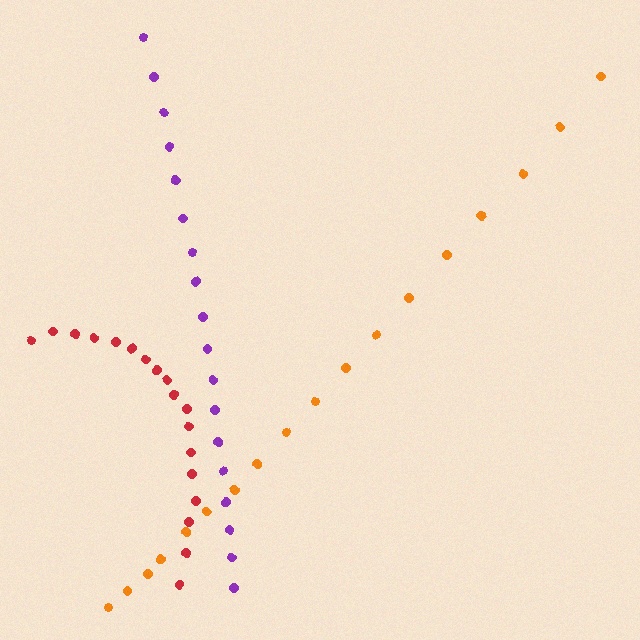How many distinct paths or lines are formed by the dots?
There are 3 distinct paths.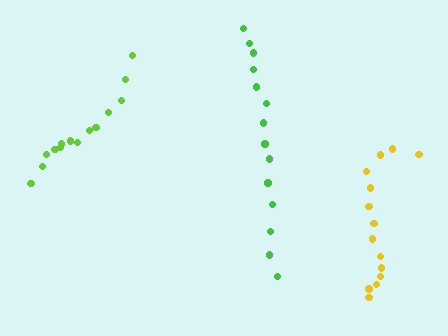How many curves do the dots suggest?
There are 3 distinct paths.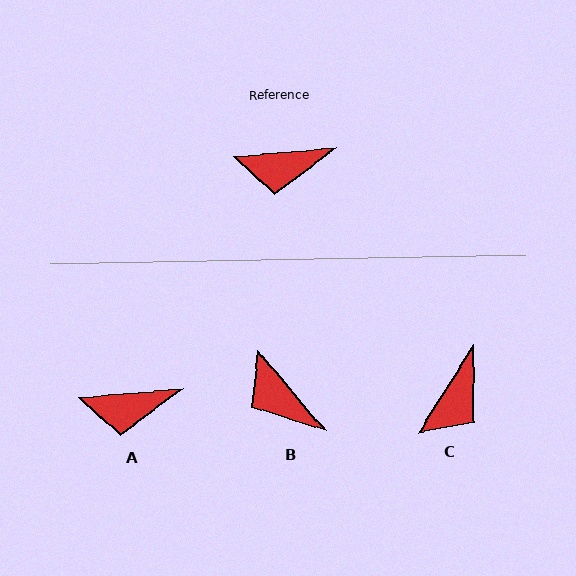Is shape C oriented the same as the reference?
No, it is off by about 53 degrees.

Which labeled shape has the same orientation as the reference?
A.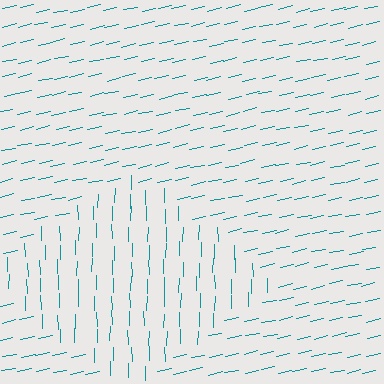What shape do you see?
I see a diamond.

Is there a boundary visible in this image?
Yes, there is a texture boundary formed by a change in line orientation.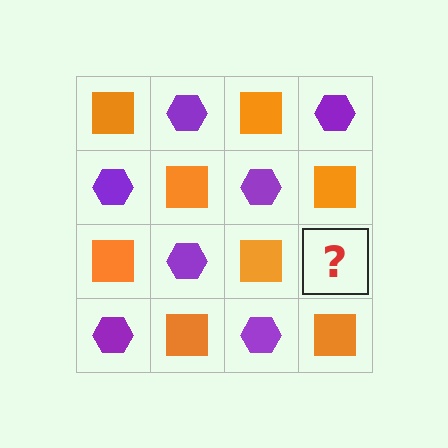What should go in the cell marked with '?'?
The missing cell should contain a purple hexagon.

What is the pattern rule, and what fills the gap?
The rule is that it alternates orange square and purple hexagon in a checkerboard pattern. The gap should be filled with a purple hexagon.